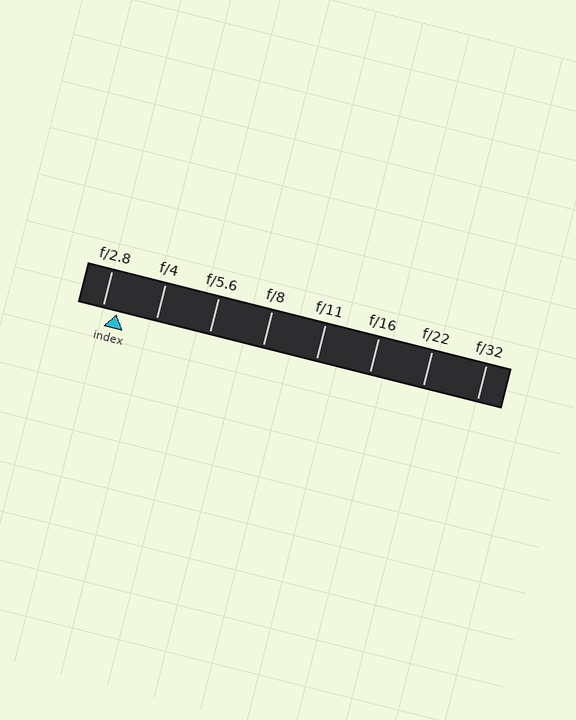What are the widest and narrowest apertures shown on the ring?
The widest aperture shown is f/2.8 and the narrowest is f/32.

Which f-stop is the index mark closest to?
The index mark is closest to f/2.8.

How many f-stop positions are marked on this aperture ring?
There are 8 f-stop positions marked.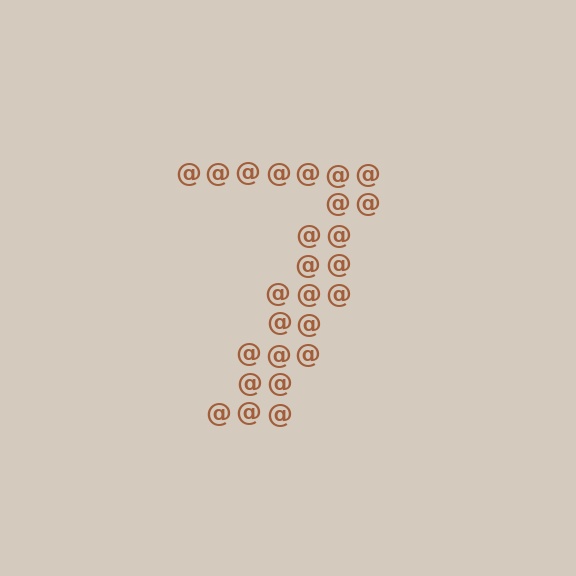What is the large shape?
The large shape is the digit 7.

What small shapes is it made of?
It is made of small at signs.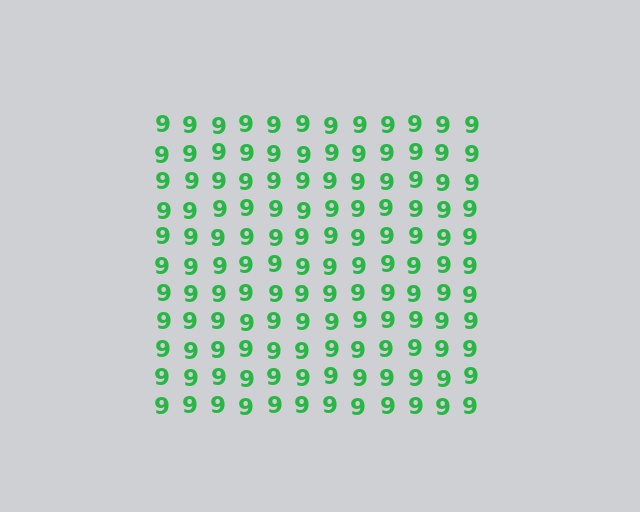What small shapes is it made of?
It is made of small digit 9's.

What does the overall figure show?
The overall figure shows a square.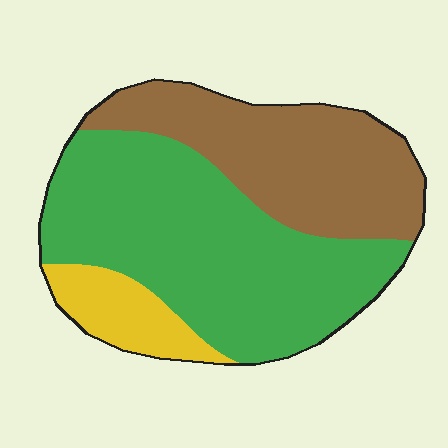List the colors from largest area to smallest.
From largest to smallest: green, brown, yellow.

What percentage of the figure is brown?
Brown covers 35% of the figure.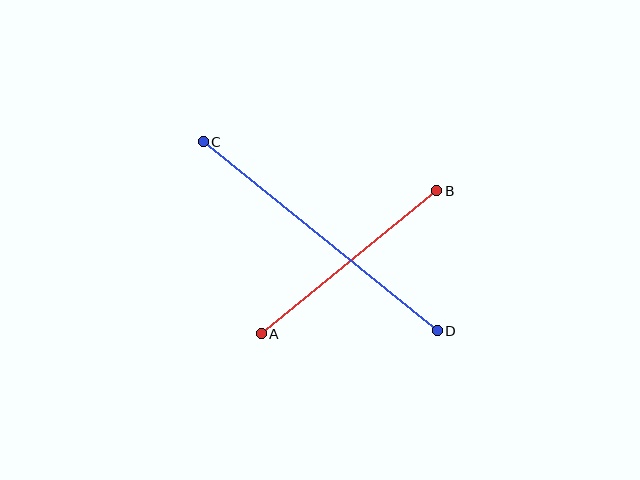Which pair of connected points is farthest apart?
Points C and D are farthest apart.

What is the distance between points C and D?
The distance is approximately 301 pixels.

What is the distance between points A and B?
The distance is approximately 227 pixels.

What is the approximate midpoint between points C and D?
The midpoint is at approximately (320, 236) pixels.